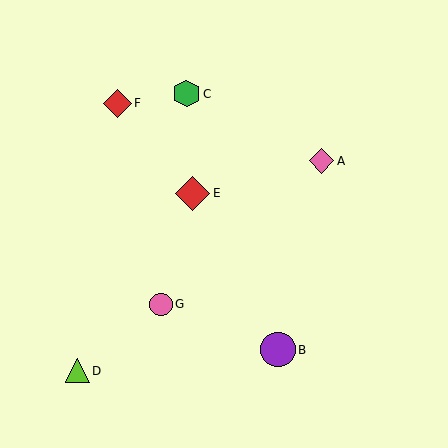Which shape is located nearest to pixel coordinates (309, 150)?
The pink diamond (labeled A) at (322, 161) is nearest to that location.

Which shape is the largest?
The purple circle (labeled B) is the largest.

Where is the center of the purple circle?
The center of the purple circle is at (278, 350).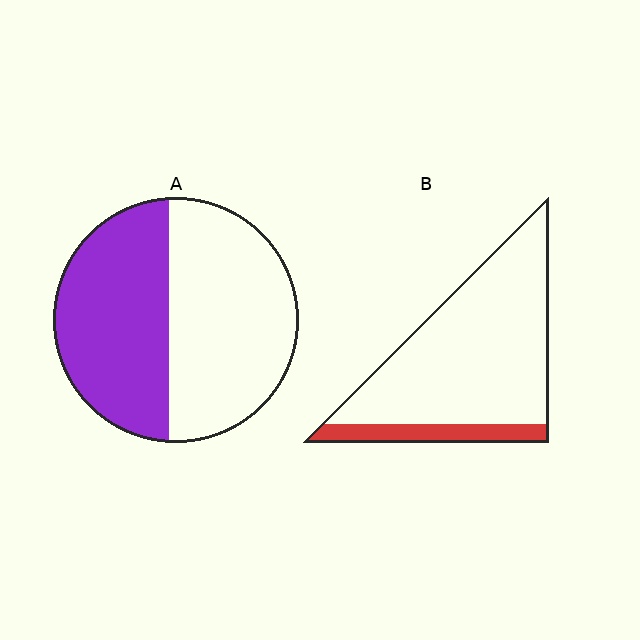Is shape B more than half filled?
No.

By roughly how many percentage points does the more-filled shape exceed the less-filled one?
By roughly 30 percentage points (A over B).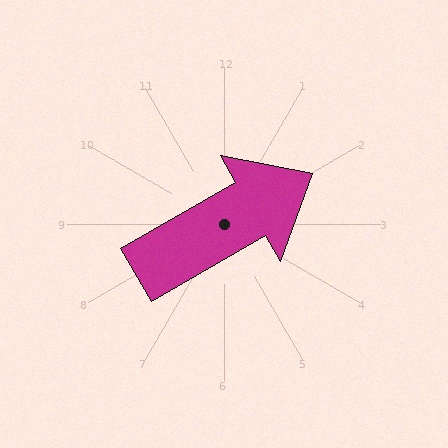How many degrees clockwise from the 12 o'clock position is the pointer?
Approximately 60 degrees.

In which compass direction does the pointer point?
Northeast.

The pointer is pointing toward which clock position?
Roughly 2 o'clock.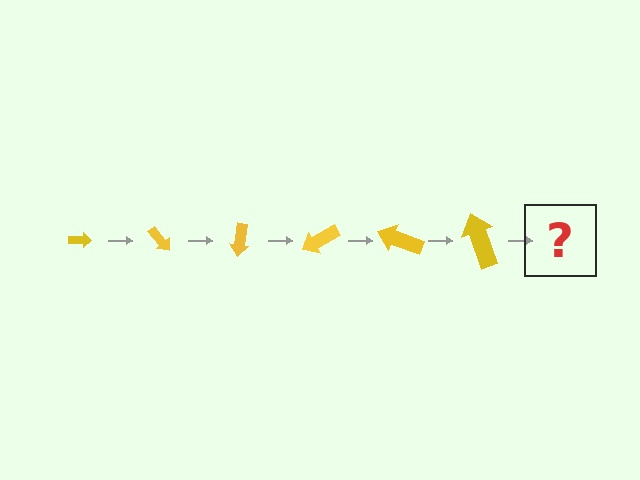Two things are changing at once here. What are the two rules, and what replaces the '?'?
The two rules are that the arrow grows larger each step and it rotates 50 degrees each step. The '?' should be an arrow, larger than the previous one and rotated 300 degrees from the start.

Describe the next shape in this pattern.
It should be an arrow, larger than the previous one and rotated 300 degrees from the start.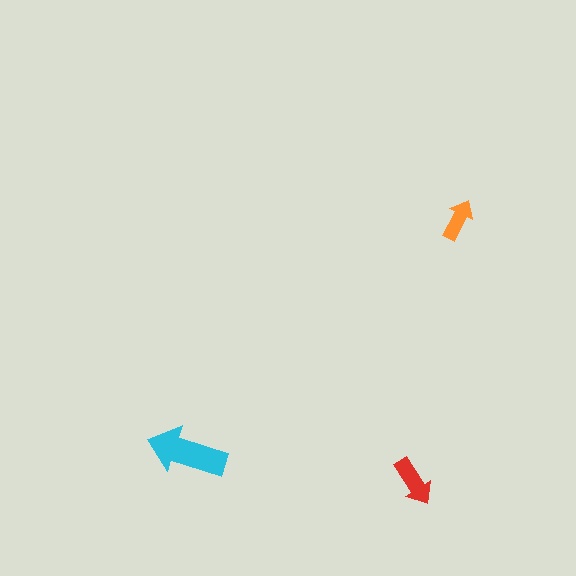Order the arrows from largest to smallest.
the cyan one, the red one, the orange one.